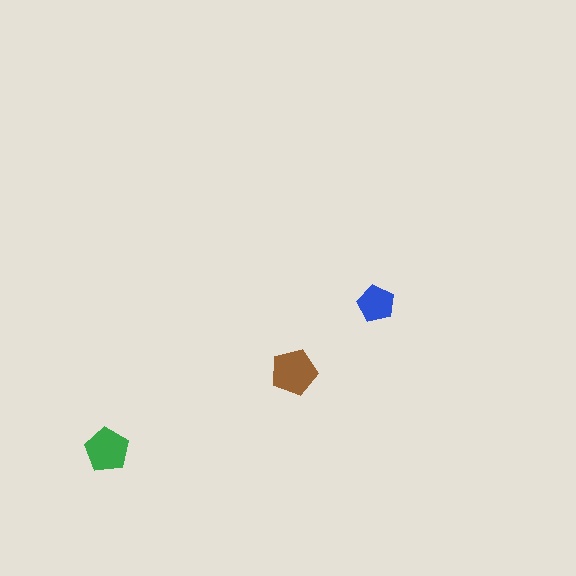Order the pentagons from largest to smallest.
the brown one, the green one, the blue one.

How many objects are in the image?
There are 3 objects in the image.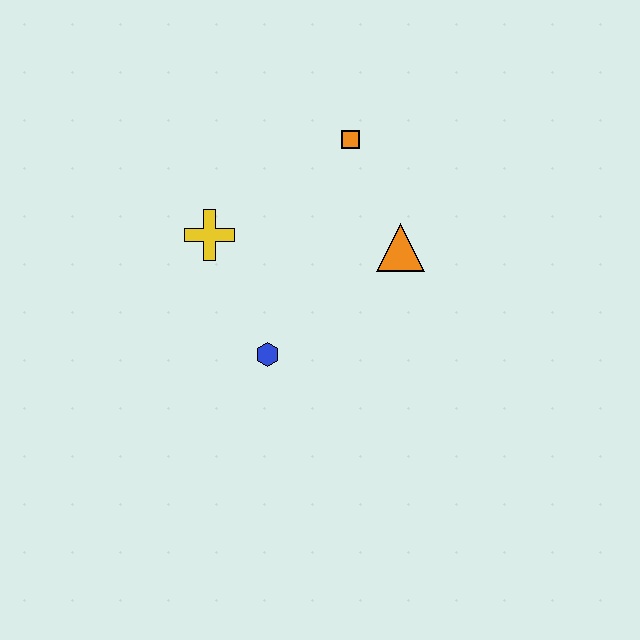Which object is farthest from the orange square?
The blue hexagon is farthest from the orange square.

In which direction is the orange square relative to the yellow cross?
The orange square is to the right of the yellow cross.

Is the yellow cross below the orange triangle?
No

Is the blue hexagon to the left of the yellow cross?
No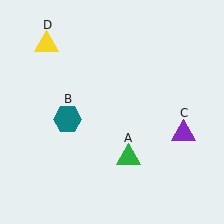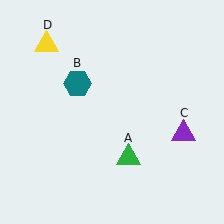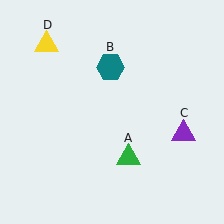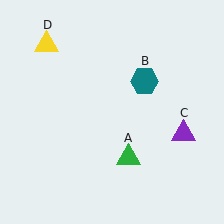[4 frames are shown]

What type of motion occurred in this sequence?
The teal hexagon (object B) rotated clockwise around the center of the scene.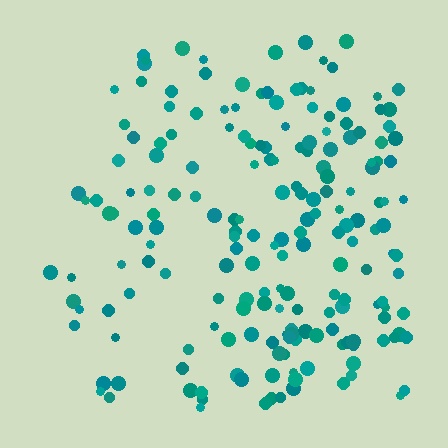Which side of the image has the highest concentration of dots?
The right.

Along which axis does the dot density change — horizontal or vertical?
Horizontal.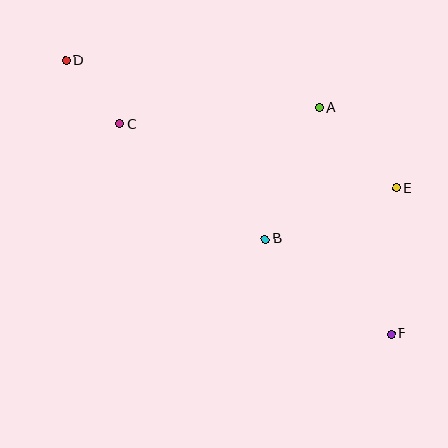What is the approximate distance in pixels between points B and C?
The distance between B and C is approximately 186 pixels.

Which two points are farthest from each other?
Points D and F are farthest from each other.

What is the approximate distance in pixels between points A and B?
The distance between A and B is approximately 142 pixels.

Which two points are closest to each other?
Points C and D are closest to each other.